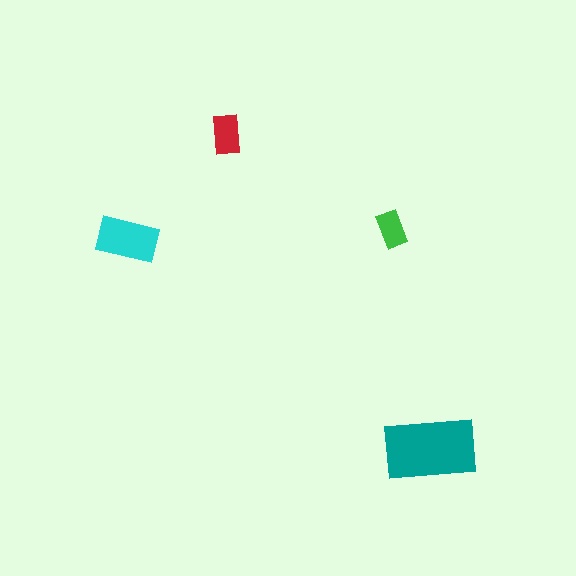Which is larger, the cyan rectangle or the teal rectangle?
The teal one.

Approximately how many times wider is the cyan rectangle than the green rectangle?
About 1.5 times wider.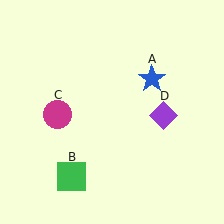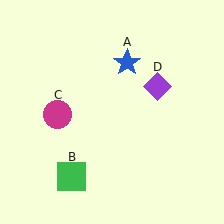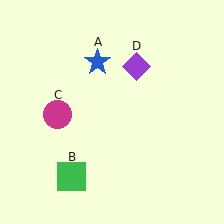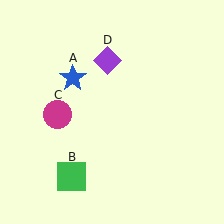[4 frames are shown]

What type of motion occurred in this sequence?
The blue star (object A), purple diamond (object D) rotated counterclockwise around the center of the scene.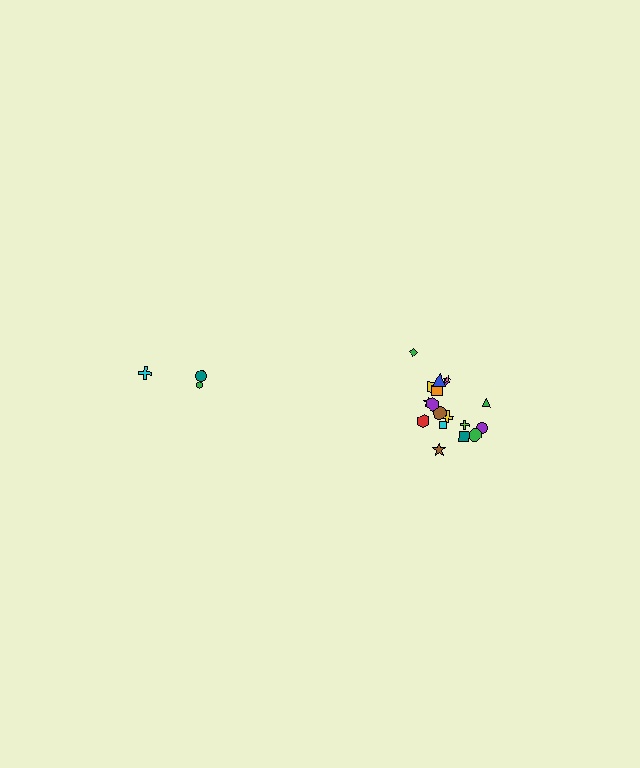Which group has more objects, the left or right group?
The right group.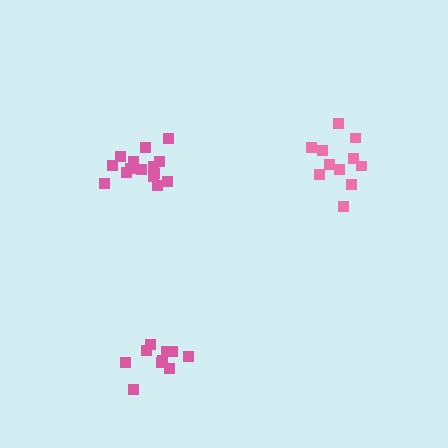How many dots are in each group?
Group 1: 11 dots, Group 2: 15 dots, Group 3: 10 dots (36 total).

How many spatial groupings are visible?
There are 3 spatial groupings.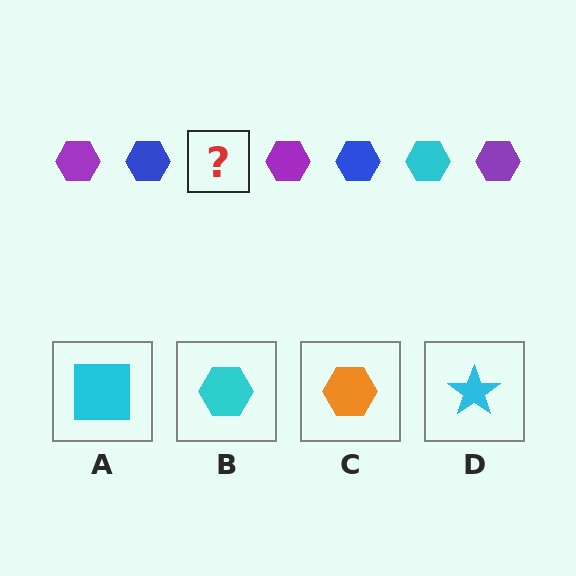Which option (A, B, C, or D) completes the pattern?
B.